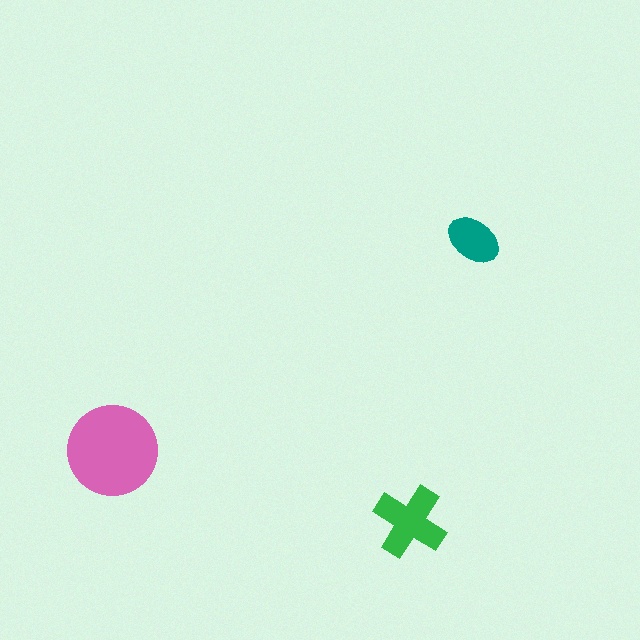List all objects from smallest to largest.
The teal ellipse, the green cross, the pink circle.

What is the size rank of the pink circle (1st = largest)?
1st.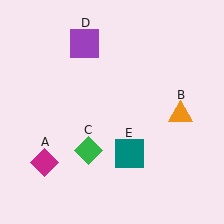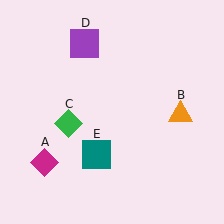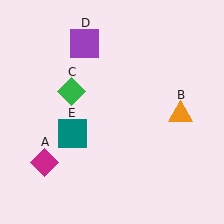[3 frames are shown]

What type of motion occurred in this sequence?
The green diamond (object C), teal square (object E) rotated clockwise around the center of the scene.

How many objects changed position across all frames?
2 objects changed position: green diamond (object C), teal square (object E).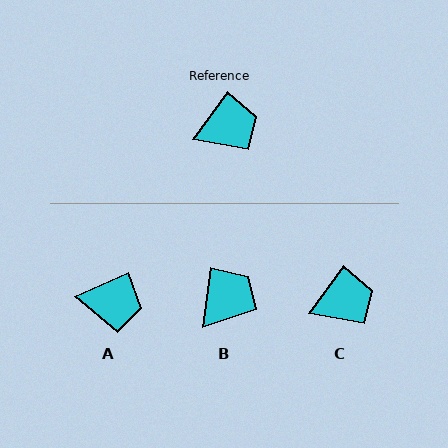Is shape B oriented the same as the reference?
No, it is off by about 28 degrees.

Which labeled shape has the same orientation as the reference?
C.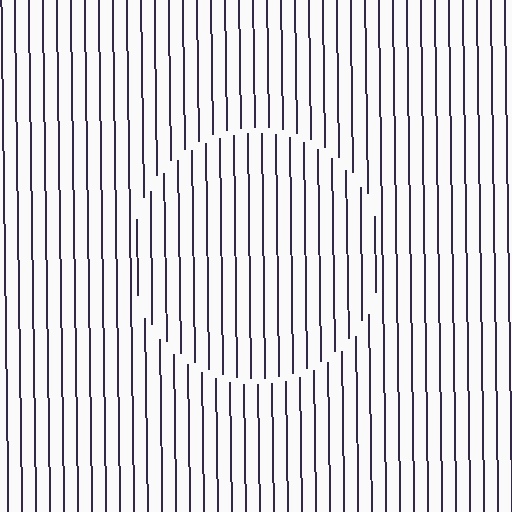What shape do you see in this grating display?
An illusory circle. The interior of the shape contains the same grating, shifted by half a period — the contour is defined by the phase discontinuity where line-ends from the inner and outer gratings abut.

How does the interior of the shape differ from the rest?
The interior of the shape contains the same grating, shifted by half a period — the contour is defined by the phase discontinuity where line-ends from the inner and outer gratings abut.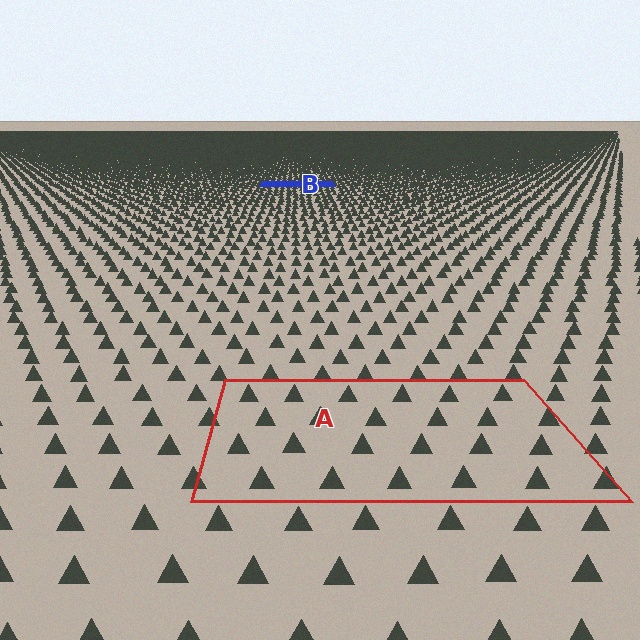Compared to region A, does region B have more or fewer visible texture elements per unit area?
Region B has more texture elements per unit area — they are packed more densely because it is farther away.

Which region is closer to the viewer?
Region A is closer. The texture elements there are larger and more spread out.